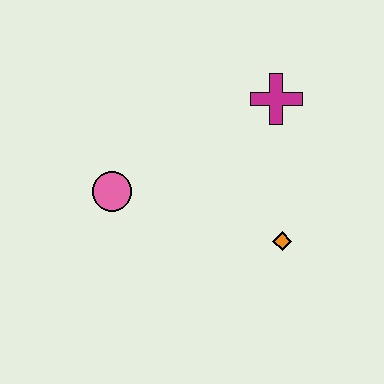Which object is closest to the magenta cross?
The orange diamond is closest to the magenta cross.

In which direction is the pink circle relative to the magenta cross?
The pink circle is to the left of the magenta cross.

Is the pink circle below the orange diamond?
No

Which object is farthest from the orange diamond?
The pink circle is farthest from the orange diamond.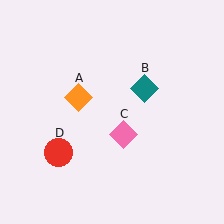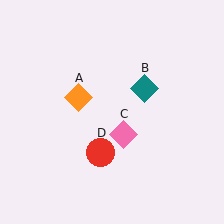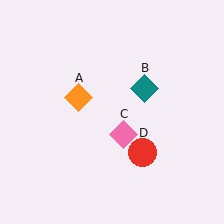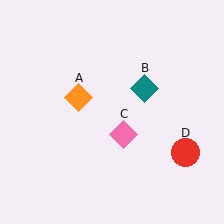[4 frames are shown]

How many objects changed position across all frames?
1 object changed position: red circle (object D).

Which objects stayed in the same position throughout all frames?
Orange diamond (object A) and teal diamond (object B) and pink diamond (object C) remained stationary.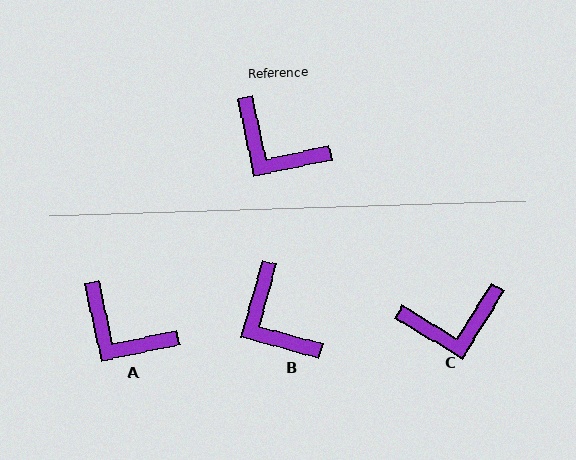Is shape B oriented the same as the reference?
No, it is off by about 28 degrees.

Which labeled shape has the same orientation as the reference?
A.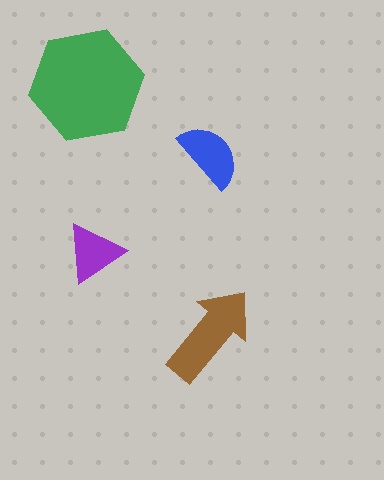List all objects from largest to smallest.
The green hexagon, the brown arrow, the blue semicircle, the purple triangle.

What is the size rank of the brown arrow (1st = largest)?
2nd.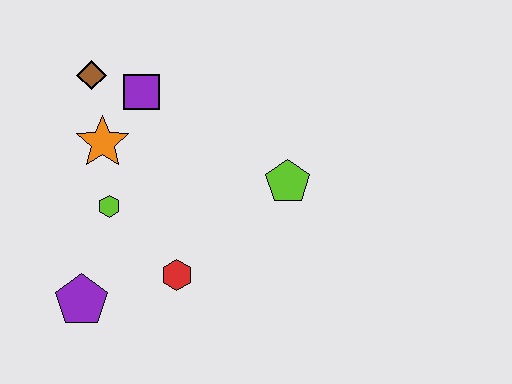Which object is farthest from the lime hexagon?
The lime pentagon is farthest from the lime hexagon.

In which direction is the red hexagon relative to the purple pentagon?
The red hexagon is to the right of the purple pentagon.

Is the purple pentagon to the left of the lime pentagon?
Yes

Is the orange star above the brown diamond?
No